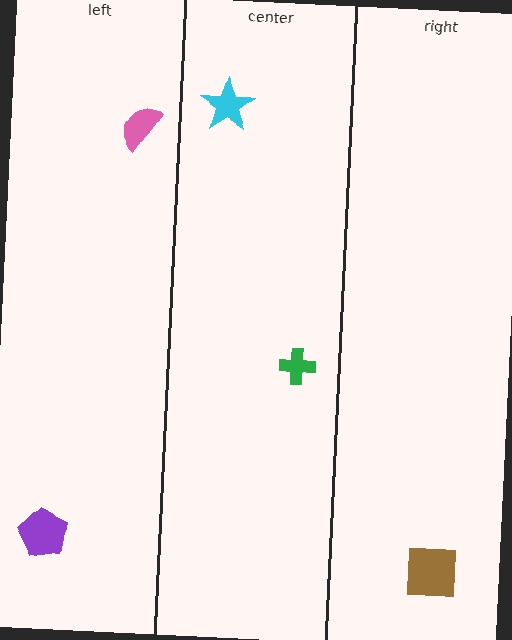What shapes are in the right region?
The brown square.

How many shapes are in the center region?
2.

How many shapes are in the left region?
2.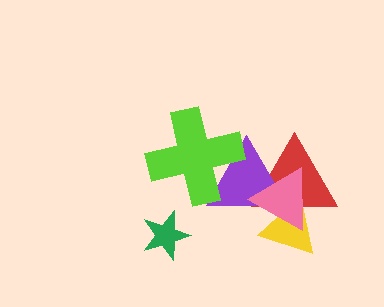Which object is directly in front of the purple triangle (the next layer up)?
The lime cross is directly in front of the purple triangle.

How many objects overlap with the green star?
0 objects overlap with the green star.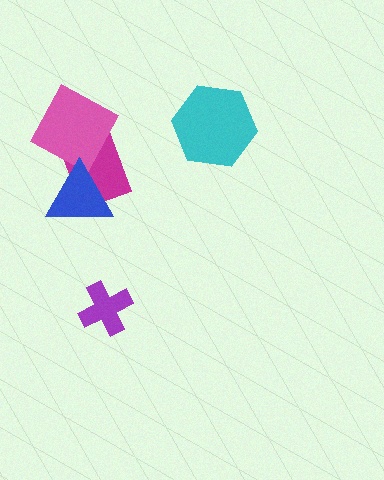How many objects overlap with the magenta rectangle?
2 objects overlap with the magenta rectangle.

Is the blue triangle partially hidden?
No, no other shape covers it.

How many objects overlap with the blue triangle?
1 object overlaps with the blue triangle.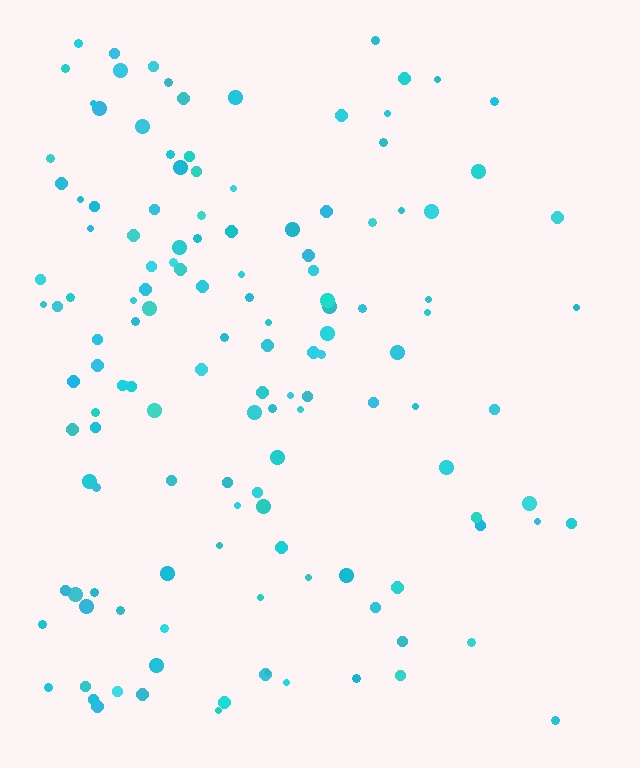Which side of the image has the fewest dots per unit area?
The right.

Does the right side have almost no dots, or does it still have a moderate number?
Still a moderate number, just noticeably fewer than the left.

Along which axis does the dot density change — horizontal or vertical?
Horizontal.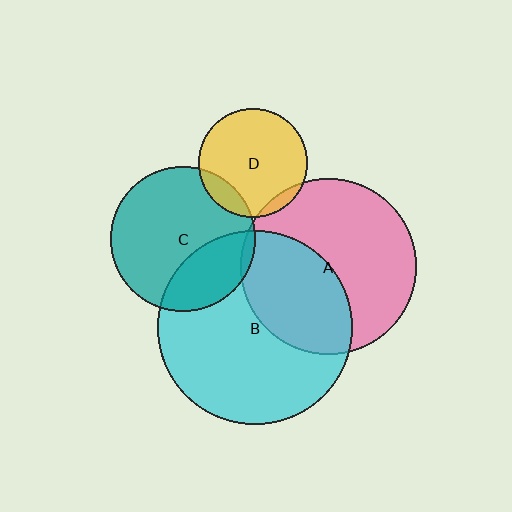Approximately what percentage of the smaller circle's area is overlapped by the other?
Approximately 40%.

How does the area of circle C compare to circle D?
Approximately 1.7 times.